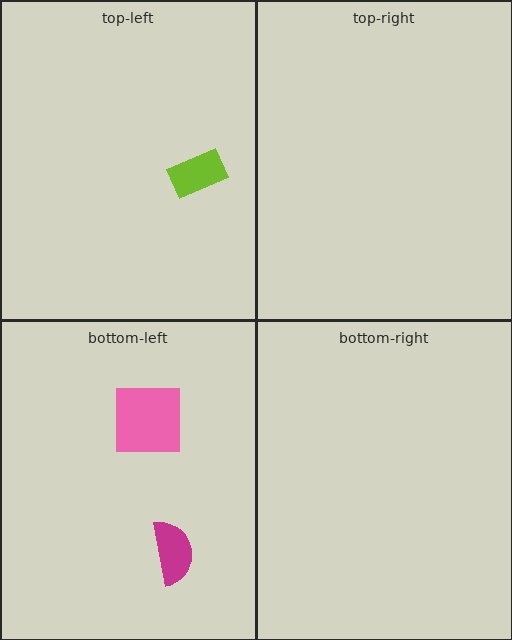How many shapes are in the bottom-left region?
2.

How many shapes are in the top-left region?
1.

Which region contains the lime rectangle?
The top-left region.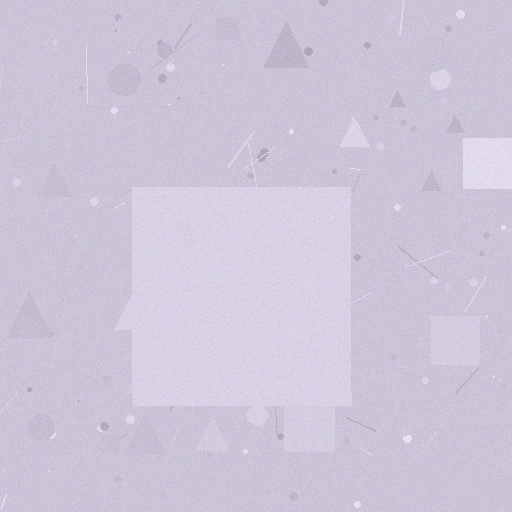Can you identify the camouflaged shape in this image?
The camouflaged shape is a square.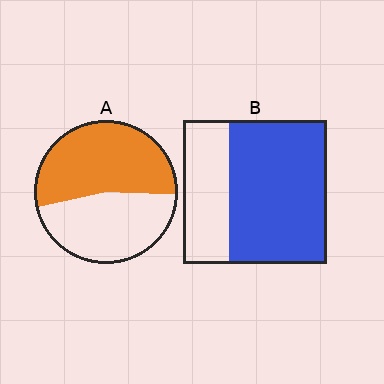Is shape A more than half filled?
Yes.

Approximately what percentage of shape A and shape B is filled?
A is approximately 55% and B is approximately 70%.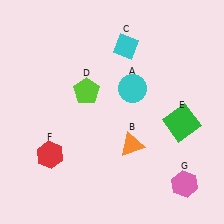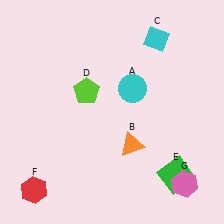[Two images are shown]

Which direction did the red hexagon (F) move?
The red hexagon (F) moved down.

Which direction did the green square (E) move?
The green square (E) moved down.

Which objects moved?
The objects that moved are: the cyan diamond (C), the green square (E), the red hexagon (F).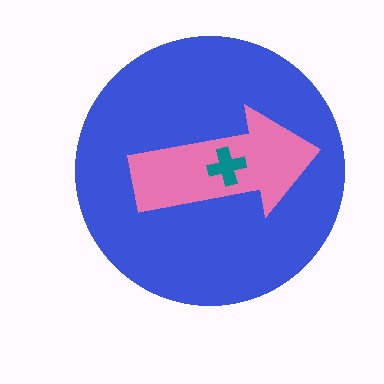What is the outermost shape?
The blue circle.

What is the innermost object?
The teal cross.